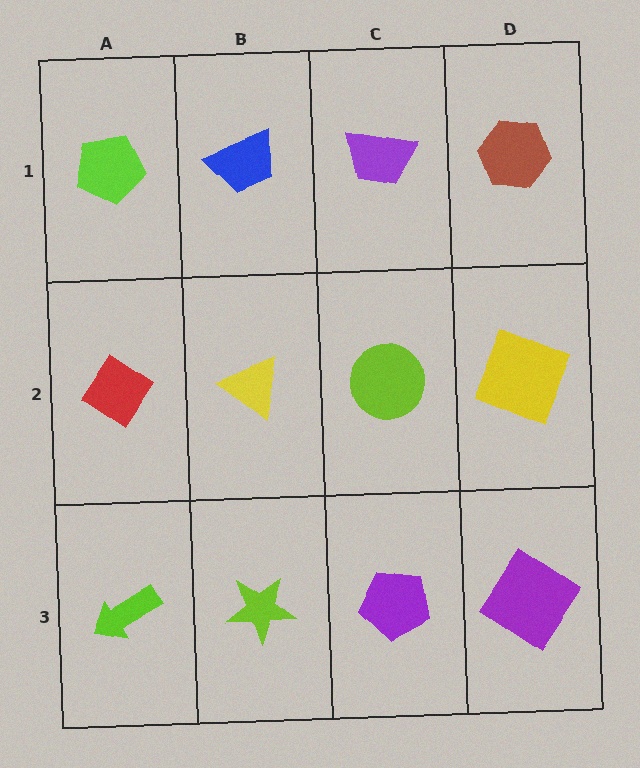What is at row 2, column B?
A yellow triangle.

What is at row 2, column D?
A yellow square.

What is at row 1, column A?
A lime pentagon.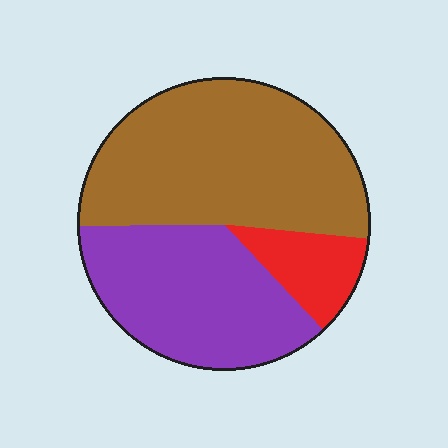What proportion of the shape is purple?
Purple covers roughly 35% of the shape.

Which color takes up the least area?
Red, at roughly 10%.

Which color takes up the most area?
Brown, at roughly 50%.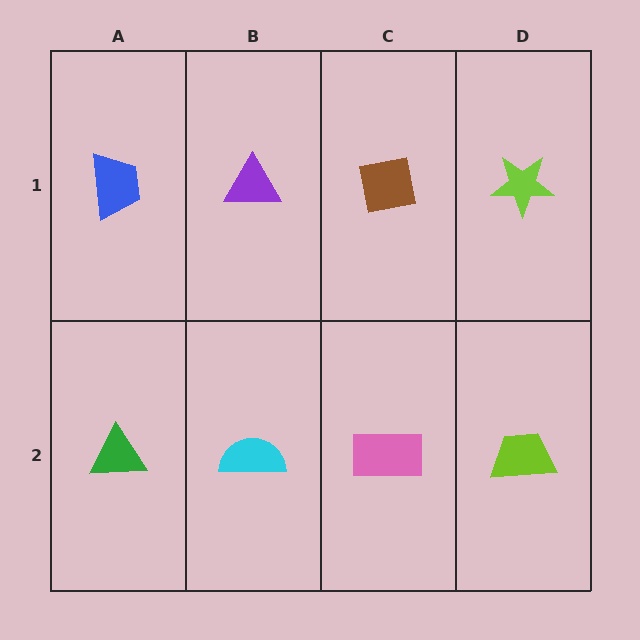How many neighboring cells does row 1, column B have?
3.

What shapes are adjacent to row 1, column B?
A cyan semicircle (row 2, column B), a blue trapezoid (row 1, column A), a brown square (row 1, column C).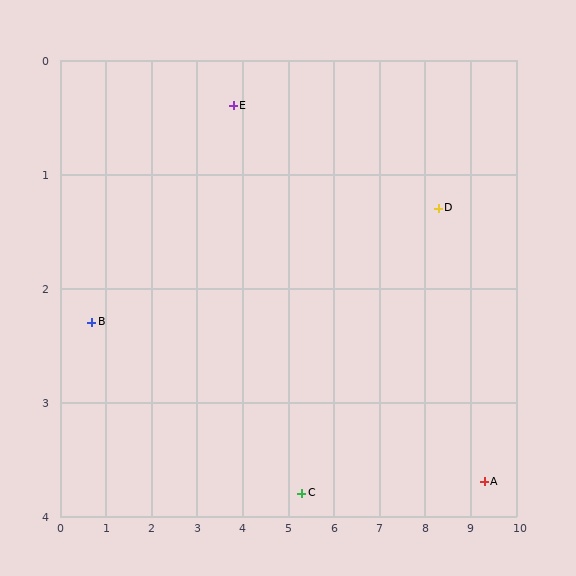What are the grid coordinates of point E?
Point E is at approximately (3.8, 0.4).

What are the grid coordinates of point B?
Point B is at approximately (0.7, 2.3).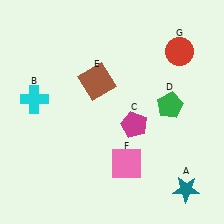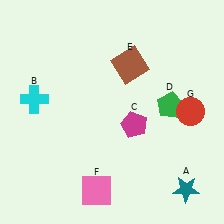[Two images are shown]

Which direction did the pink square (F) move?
The pink square (F) moved left.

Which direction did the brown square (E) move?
The brown square (E) moved right.